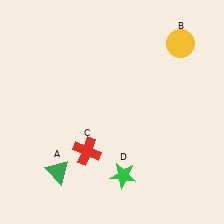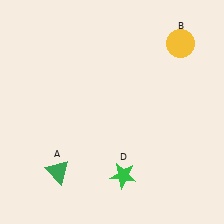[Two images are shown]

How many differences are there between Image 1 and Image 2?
There is 1 difference between the two images.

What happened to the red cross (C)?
The red cross (C) was removed in Image 2. It was in the bottom-left area of Image 1.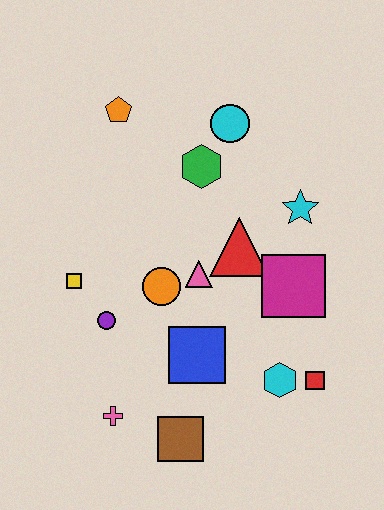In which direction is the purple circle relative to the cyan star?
The purple circle is to the left of the cyan star.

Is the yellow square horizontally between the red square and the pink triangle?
No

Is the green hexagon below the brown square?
No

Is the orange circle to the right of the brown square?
No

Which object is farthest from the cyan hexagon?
The orange pentagon is farthest from the cyan hexagon.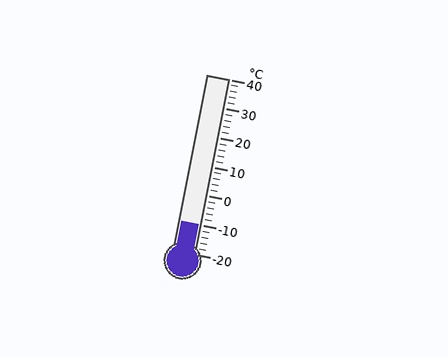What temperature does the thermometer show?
The thermometer shows approximately -10°C.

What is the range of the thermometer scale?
The thermometer scale ranges from -20°C to 40°C.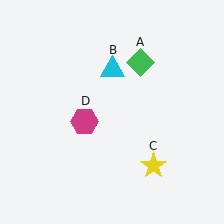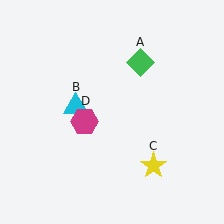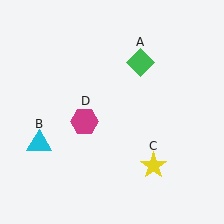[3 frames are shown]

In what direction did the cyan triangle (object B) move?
The cyan triangle (object B) moved down and to the left.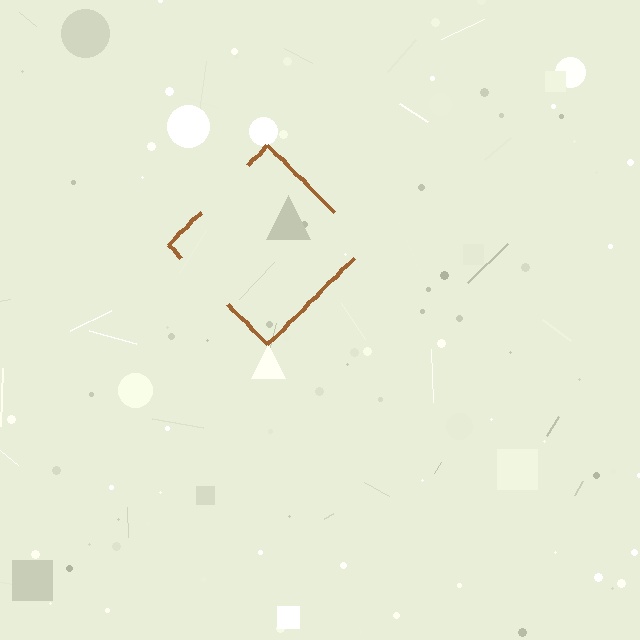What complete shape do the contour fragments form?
The contour fragments form a diamond.